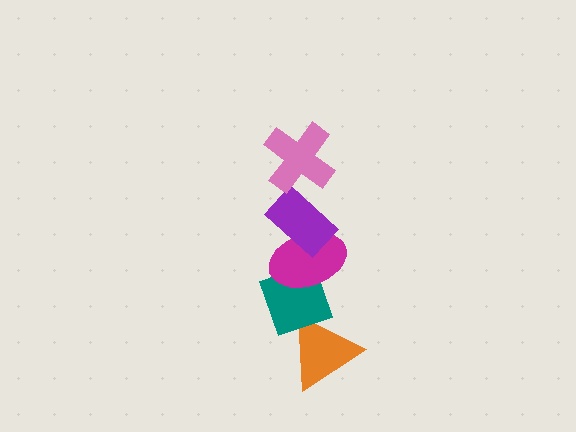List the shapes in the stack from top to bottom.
From top to bottom: the pink cross, the purple rectangle, the magenta ellipse, the teal diamond, the orange triangle.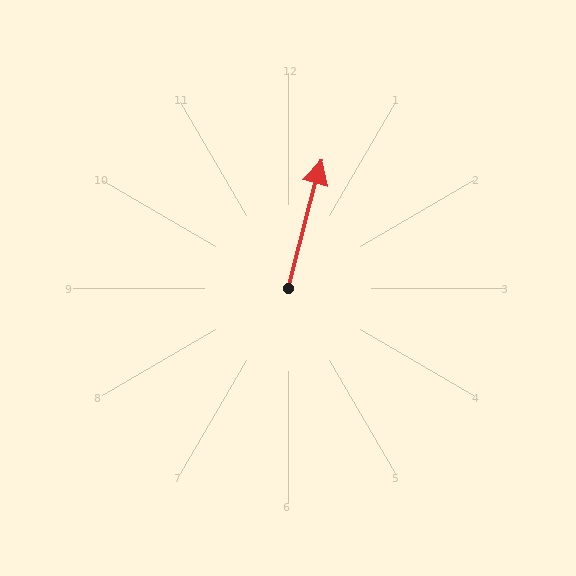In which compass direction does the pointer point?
North.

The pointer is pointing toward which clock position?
Roughly 12 o'clock.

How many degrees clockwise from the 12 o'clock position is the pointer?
Approximately 14 degrees.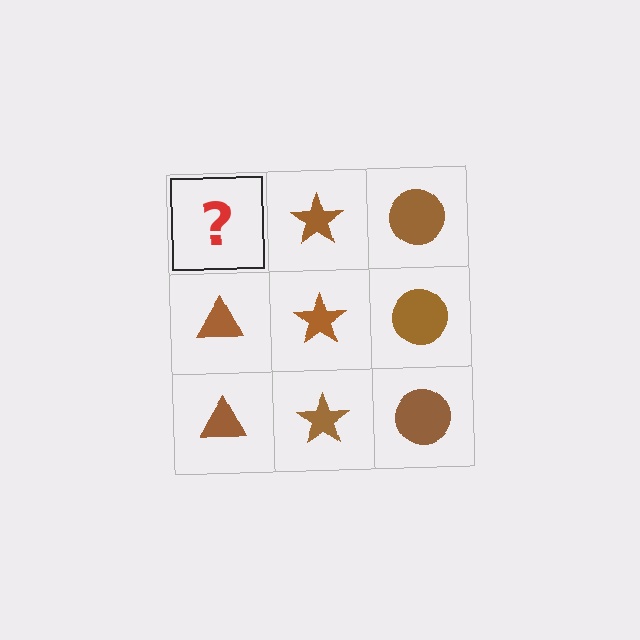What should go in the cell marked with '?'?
The missing cell should contain a brown triangle.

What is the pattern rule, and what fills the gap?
The rule is that each column has a consistent shape. The gap should be filled with a brown triangle.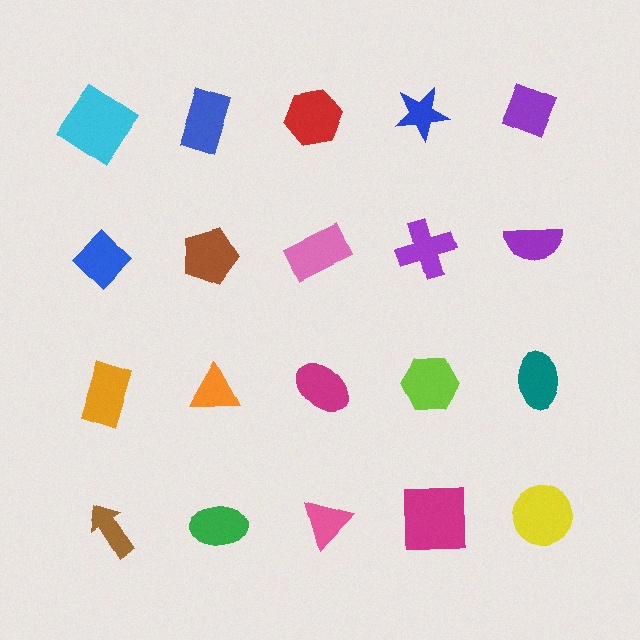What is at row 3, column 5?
A teal ellipse.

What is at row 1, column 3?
A red hexagon.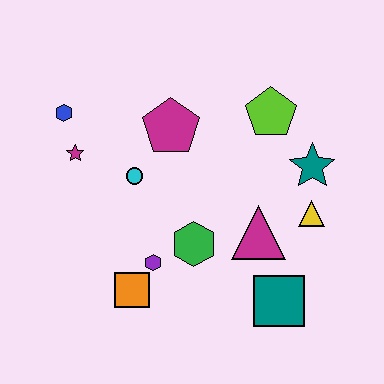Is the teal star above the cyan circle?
Yes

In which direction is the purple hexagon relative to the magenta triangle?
The purple hexagon is to the left of the magenta triangle.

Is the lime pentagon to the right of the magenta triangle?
Yes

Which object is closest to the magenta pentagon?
The cyan circle is closest to the magenta pentagon.